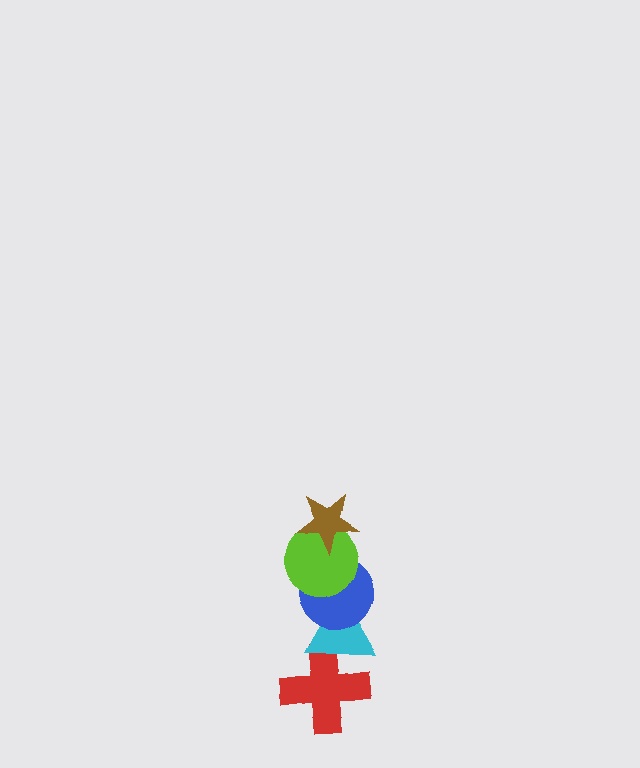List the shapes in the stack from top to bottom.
From top to bottom: the brown star, the lime circle, the blue circle, the cyan triangle, the red cross.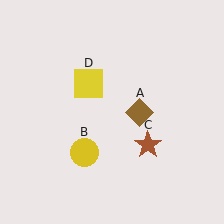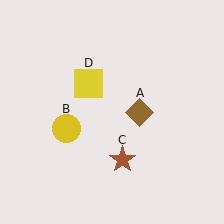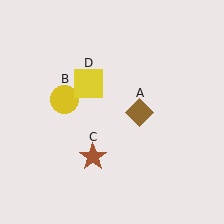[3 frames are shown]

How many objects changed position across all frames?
2 objects changed position: yellow circle (object B), brown star (object C).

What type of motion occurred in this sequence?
The yellow circle (object B), brown star (object C) rotated clockwise around the center of the scene.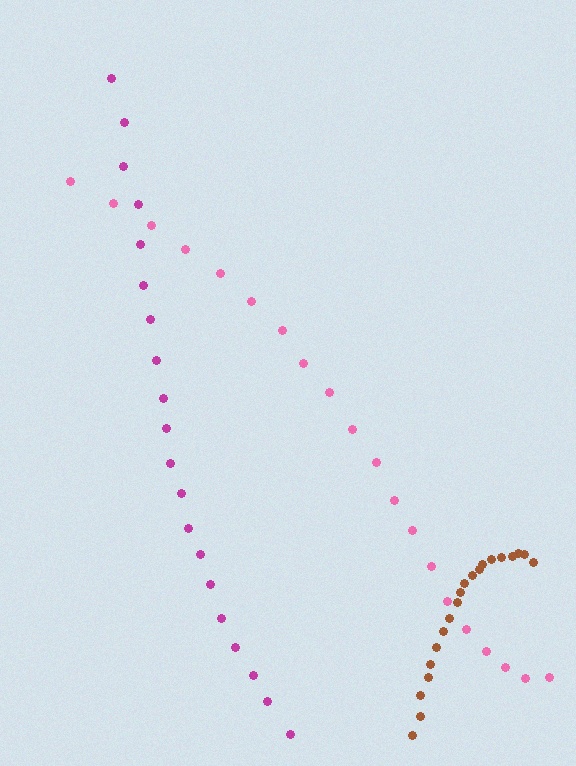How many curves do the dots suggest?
There are 3 distinct paths.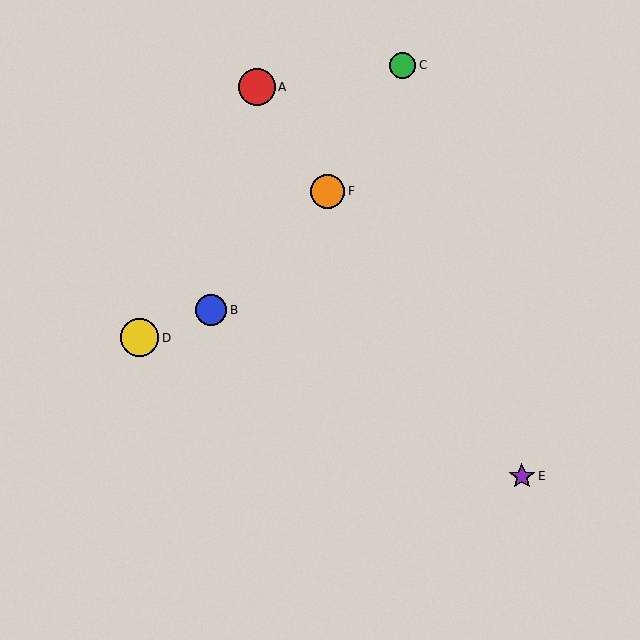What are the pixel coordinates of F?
Object F is at (328, 191).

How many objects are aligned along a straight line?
3 objects (A, E, F) are aligned along a straight line.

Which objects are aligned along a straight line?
Objects A, E, F are aligned along a straight line.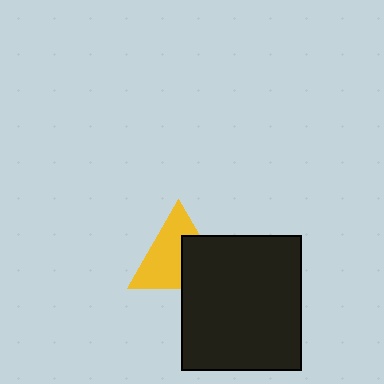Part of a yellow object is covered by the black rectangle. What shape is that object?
It is a triangle.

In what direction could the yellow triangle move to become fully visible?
The yellow triangle could move toward the upper-left. That would shift it out from behind the black rectangle entirely.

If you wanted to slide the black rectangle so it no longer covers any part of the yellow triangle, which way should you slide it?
Slide it toward the lower-right — that is the most direct way to separate the two shapes.